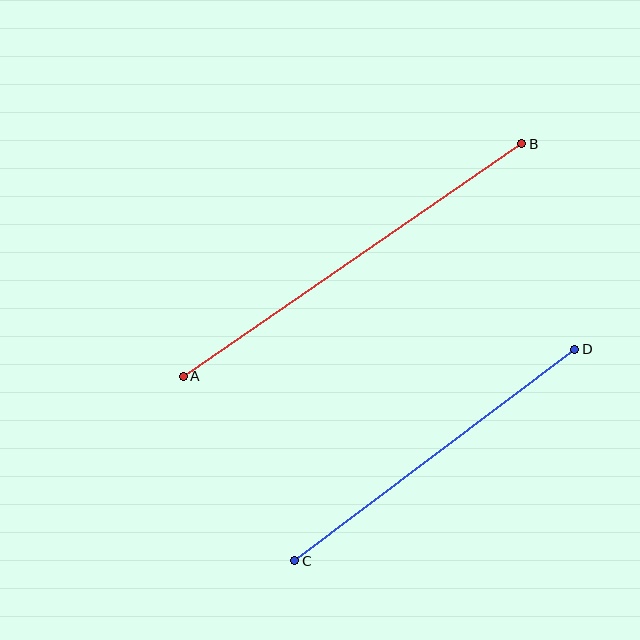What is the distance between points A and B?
The distance is approximately 410 pixels.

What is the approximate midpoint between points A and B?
The midpoint is at approximately (352, 260) pixels.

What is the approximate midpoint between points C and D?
The midpoint is at approximately (435, 455) pixels.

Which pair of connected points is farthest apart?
Points A and B are farthest apart.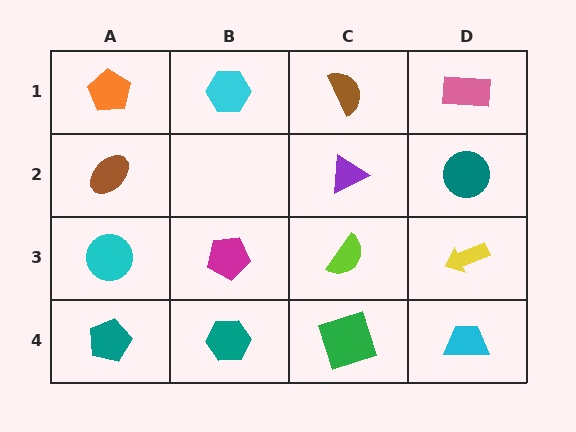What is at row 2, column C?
A purple triangle.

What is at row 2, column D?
A teal circle.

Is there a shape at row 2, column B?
No, that cell is empty.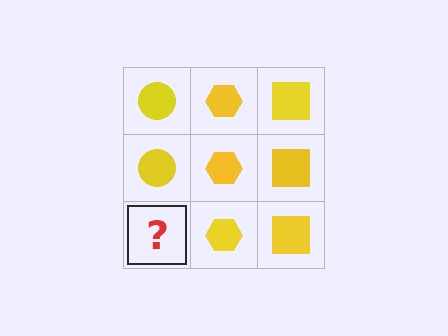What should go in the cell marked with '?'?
The missing cell should contain a yellow circle.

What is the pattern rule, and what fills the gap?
The rule is that each column has a consistent shape. The gap should be filled with a yellow circle.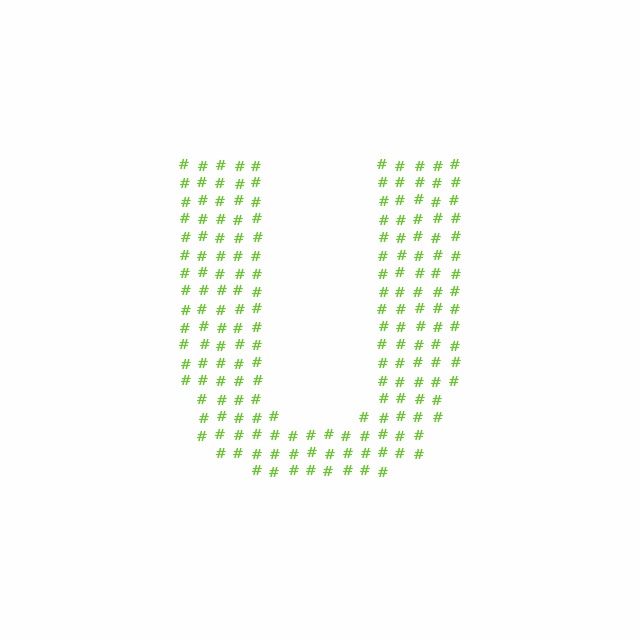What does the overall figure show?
The overall figure shows the letter U.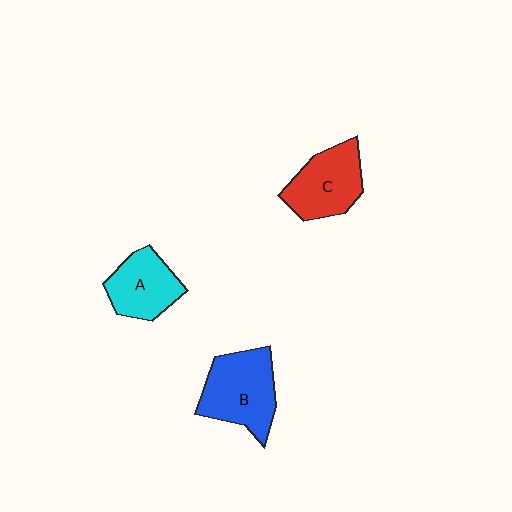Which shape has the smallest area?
Shape A (cyan).